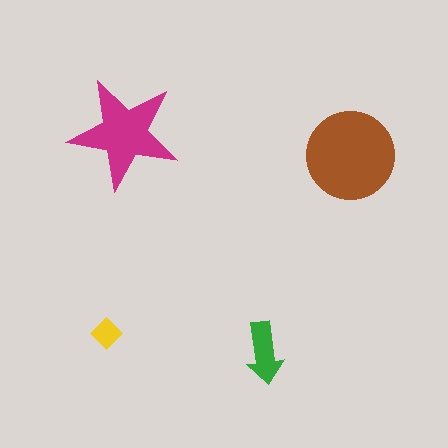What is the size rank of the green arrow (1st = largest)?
3rd.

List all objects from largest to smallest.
The brown circle, the magenta star, the green arrow, the yellow diamond.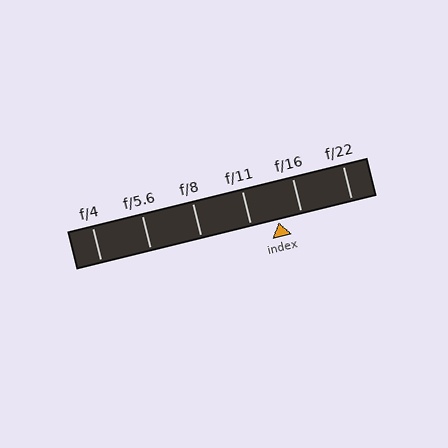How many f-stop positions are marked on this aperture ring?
There are 6 f-stop positions marked.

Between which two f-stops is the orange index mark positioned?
The index mark is between f/11 and f/16.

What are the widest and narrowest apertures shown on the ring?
The widest aperture shown is f/4 and the narrowest is f/22.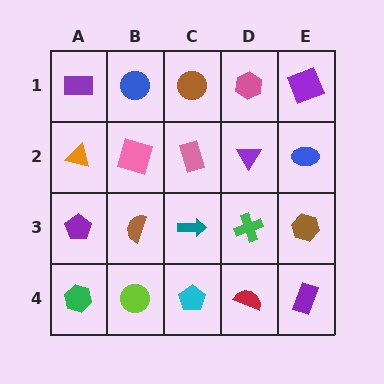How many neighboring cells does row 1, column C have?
3.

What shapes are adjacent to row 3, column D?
A purple triangle (row 2, column D), a red semicircle (row 4, column D), a teal arrow (row 3, column C), a brown hexagon (row 3, column E).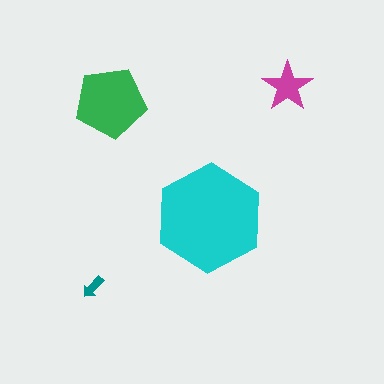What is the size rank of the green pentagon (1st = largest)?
2nd.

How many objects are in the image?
There are 4 objects in the image.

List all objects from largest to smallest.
The cyan hexagon, the green pentagon, the magenta star, the teal arrow.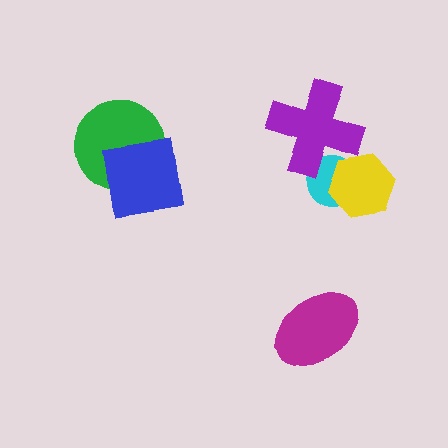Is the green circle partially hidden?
Yes, it is partially covered by another shape.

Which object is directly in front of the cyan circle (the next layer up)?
The purple cross is directly in front of the cyan circle.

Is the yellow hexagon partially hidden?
No, no other shape covers it.